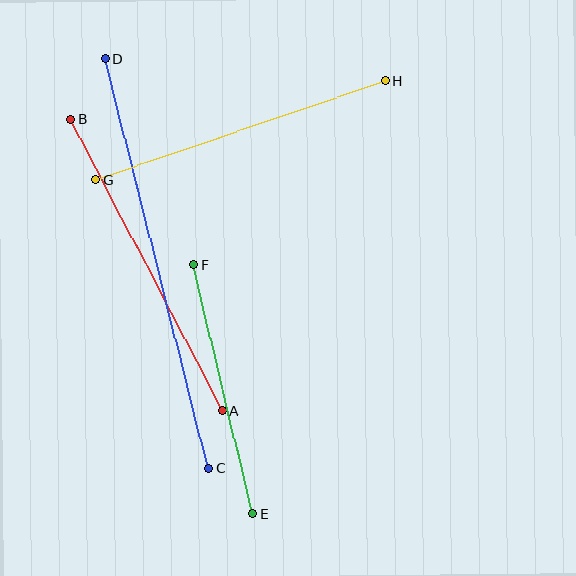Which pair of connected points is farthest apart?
Points C and D are farthest apart.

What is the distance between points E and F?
The distance is approximately 257 pixels.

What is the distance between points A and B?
The distance is approximately 328 pixels.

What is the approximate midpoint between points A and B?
The midpoint is at approximately (147, 265) pixels.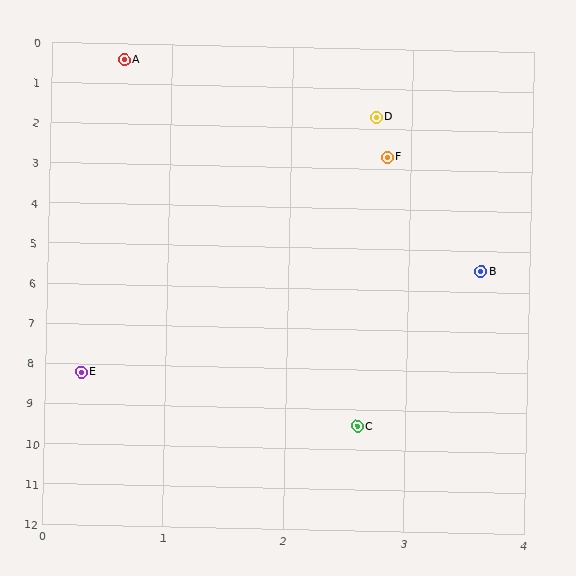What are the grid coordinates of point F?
Point F is at approximately (2.8, 2.7).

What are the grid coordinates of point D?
Point D is at approximately (2.7, 1.7).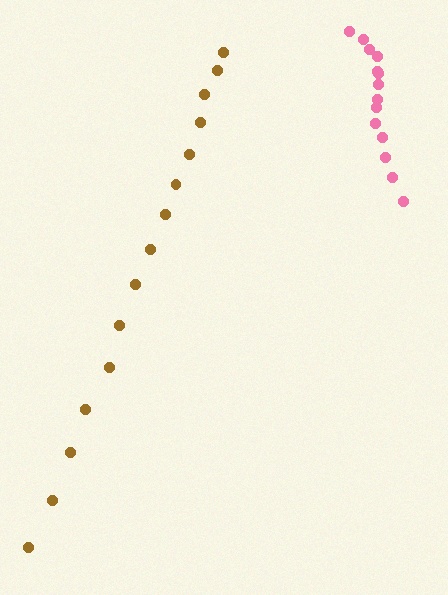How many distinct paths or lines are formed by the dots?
There are 2 distinct paths.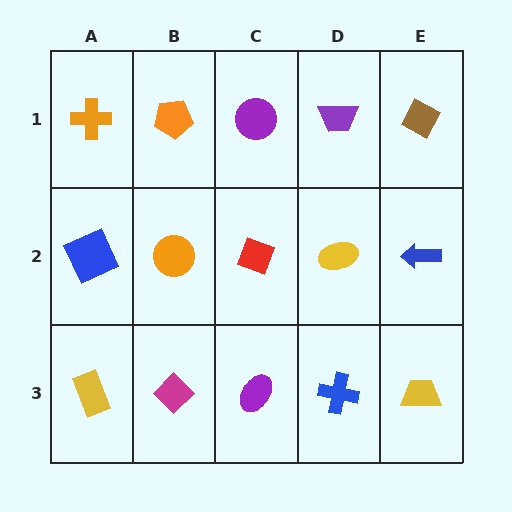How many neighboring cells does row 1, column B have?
3.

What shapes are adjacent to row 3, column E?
A blue arrow (row 2, column E), a blue cross (row 3, column D).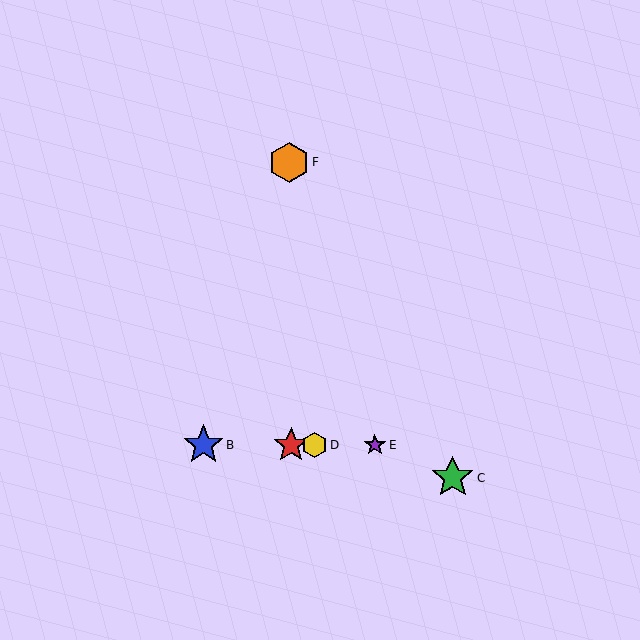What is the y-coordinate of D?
Object D is at y≈445.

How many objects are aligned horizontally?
4 objects (A, B, D, E) are aligned horizontally.